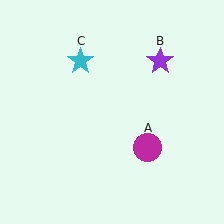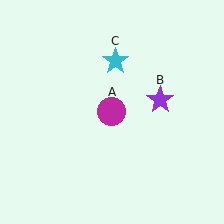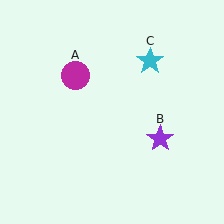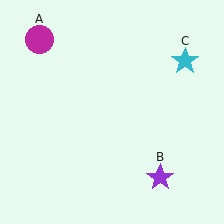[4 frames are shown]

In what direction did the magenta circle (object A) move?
The magenta circle (object A) moved up and to the left.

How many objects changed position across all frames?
3 objects changed position: magenta circle (object A), purple star (object B), cyan star (object C).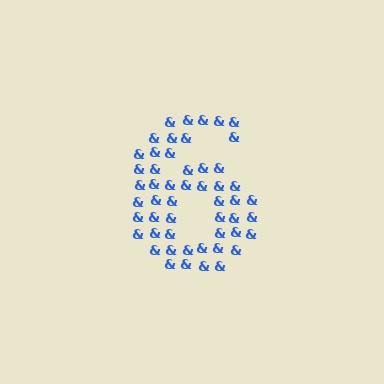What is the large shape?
The large shape is the digit 6.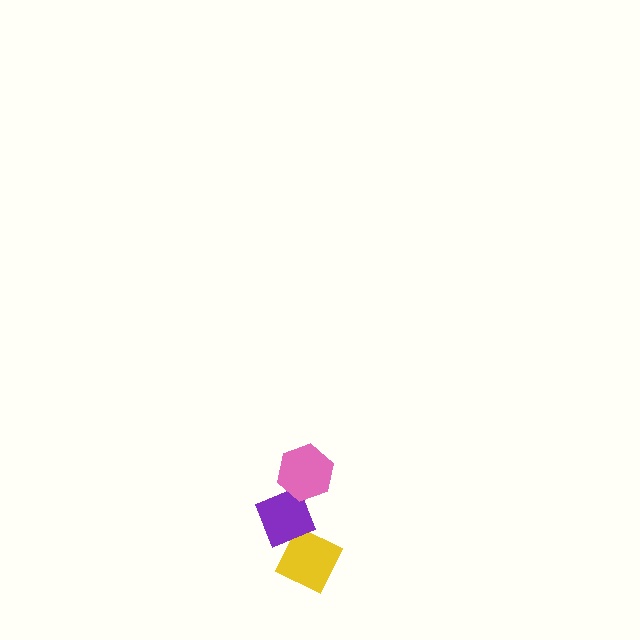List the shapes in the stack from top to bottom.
From top to bottom: the pink hexagon, the purple diamond, the yellow diamond.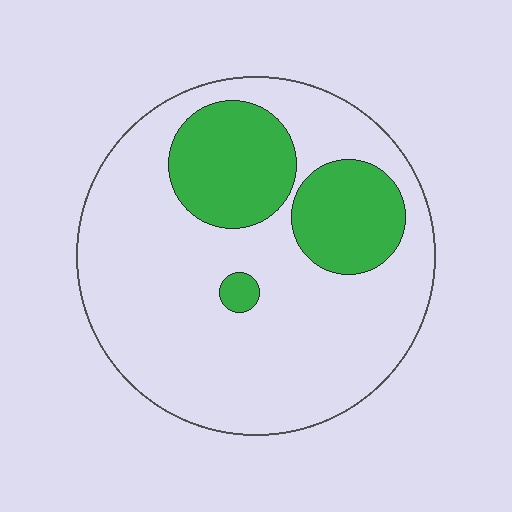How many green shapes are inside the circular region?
3.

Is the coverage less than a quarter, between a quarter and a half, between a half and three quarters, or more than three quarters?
Less than a quarter.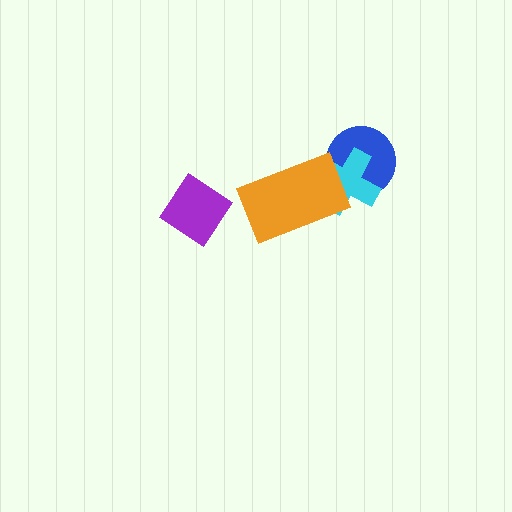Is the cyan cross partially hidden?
Yes, it is partially covered by another shape.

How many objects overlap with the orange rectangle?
1 object overlaps with the orange rectangle.